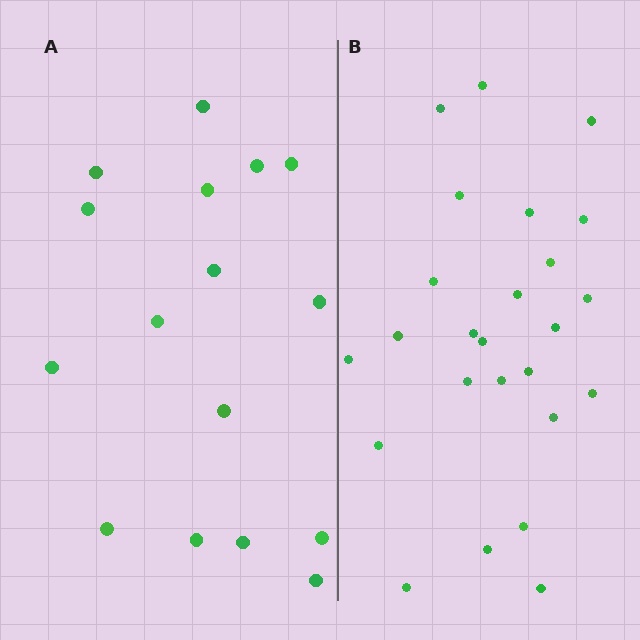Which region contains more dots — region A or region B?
Region B (the right region) has more dots.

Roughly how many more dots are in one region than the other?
Region B has roughly 8 or so more dots than region A.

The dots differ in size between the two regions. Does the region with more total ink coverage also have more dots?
No. Region A has more total ink coverage because its dots are larger, but region B actually contains more individual dots. Total area can be misleading — the number of items is what matters here.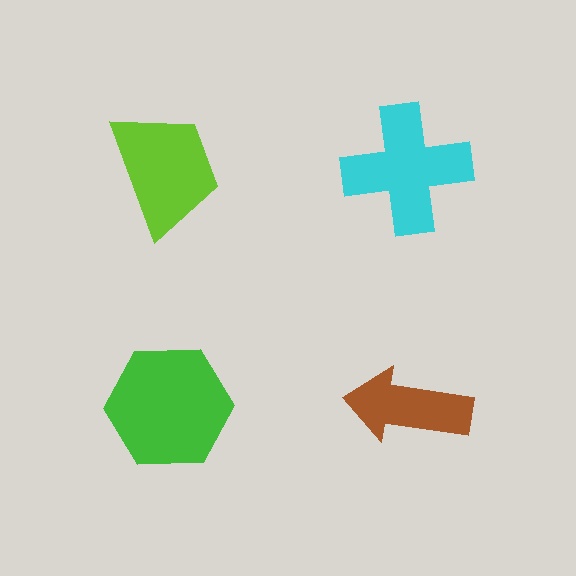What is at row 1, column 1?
A lime trapezoid.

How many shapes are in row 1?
2 shapes.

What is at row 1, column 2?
A cyan cross.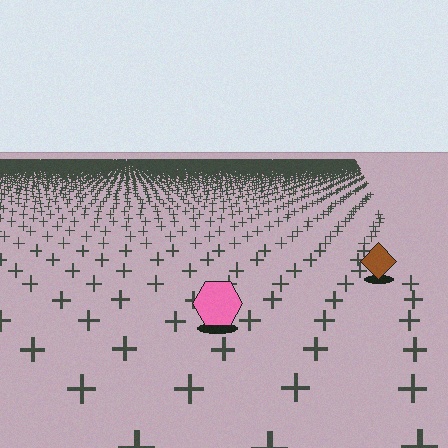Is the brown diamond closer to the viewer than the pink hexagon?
No. The pink hexagon is closer — you can tell from the texture gradient: the ground texture is coarser near it.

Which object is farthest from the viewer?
The brown diamond is farthest from the viewer. It appears smaller and the ground texture around it is denser.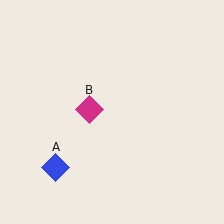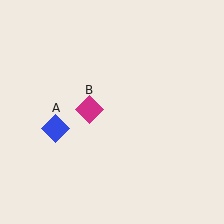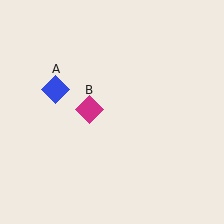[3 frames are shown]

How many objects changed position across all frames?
1 object changed position: blue diamond (object A).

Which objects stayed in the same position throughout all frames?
Magenta diamond (object B) remained stationary.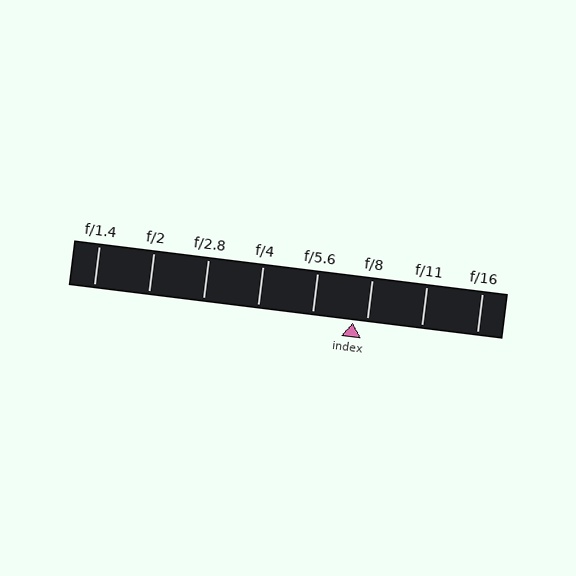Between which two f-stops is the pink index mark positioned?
The index mark is between f/5.6 and f/8.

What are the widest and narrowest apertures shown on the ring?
The widest aperture shown is f/1.4 and the narrowest is f/16.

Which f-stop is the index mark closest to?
The index mark is closest to f/8.